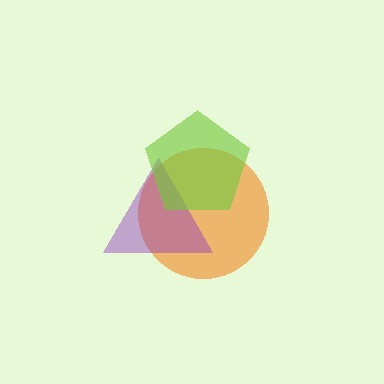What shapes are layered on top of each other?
The layered shapes are: an orange circle, a purple triangle, a lime pentagon.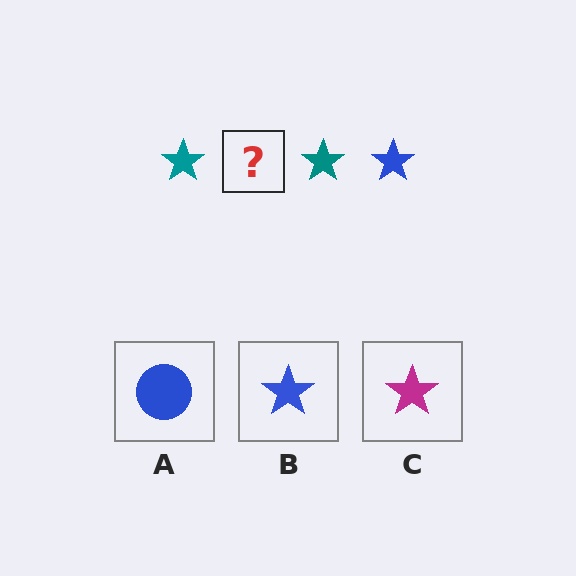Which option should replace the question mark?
Option B.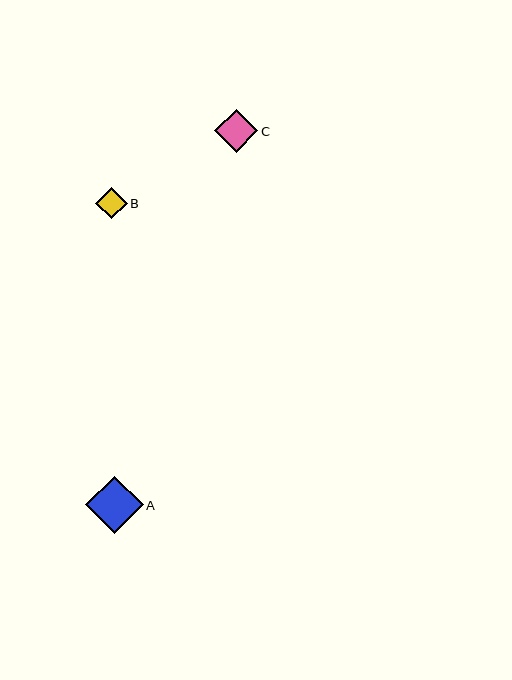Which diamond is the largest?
Diamond A is the largest with a size of approximately 58 pixels.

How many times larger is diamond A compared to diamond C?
Diamond A is approximately 1.3 times the size of diamond C.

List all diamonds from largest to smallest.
From largest to smallest: A, C, B.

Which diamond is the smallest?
Diamond B is the smallest with a size of approximately 32 pixels.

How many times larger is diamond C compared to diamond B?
Diamond C is approximately 1.4 times the size of diamond B.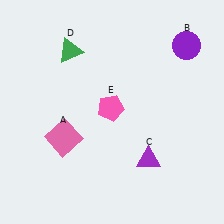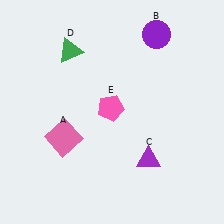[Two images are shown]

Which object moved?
The purple circle (B) moved left.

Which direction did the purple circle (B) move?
The purple circle (B) moved left.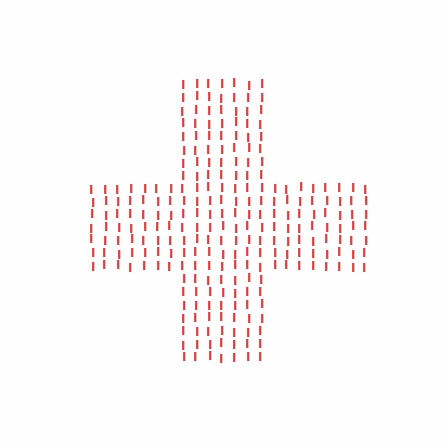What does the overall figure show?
The overall figure shows a cross.